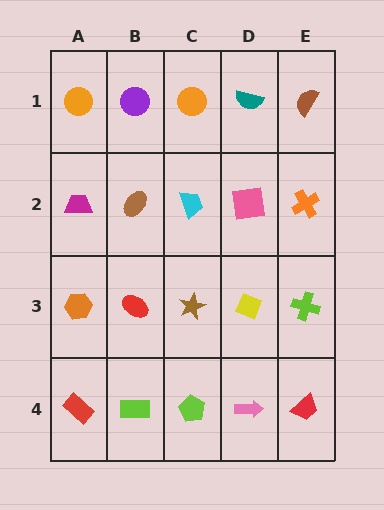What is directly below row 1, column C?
A cyan trapezoid.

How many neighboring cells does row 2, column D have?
4.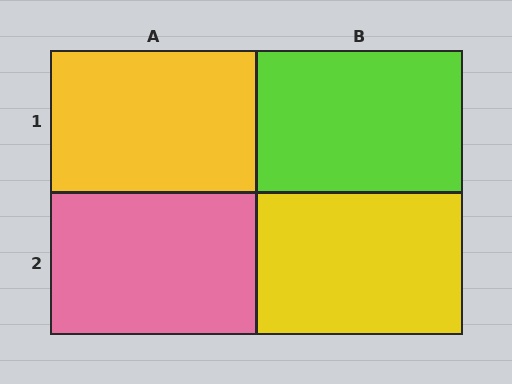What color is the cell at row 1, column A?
Yellow.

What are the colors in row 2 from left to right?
Pink, yellow.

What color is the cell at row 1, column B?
Lime.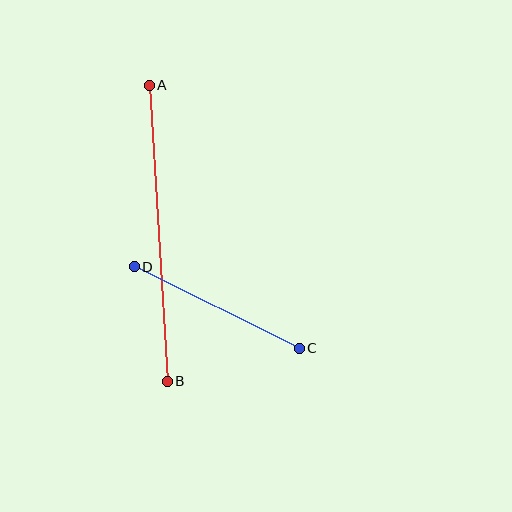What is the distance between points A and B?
The distance is approximately 297 pixels.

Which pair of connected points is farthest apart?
Points A and B are farthest apart.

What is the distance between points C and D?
The distance is approximately 184 pixels.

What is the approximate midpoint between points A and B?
The midpoint is at approximately (158, 233) pixels.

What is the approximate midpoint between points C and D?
The midpoint is at approximately (217, 308) pixels.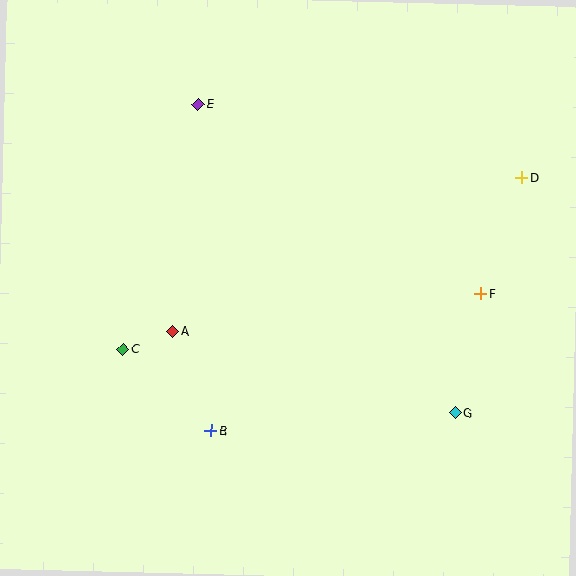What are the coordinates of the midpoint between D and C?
The midpoint between D and C is at (322, 263).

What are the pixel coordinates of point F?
Point F is at (480, 293).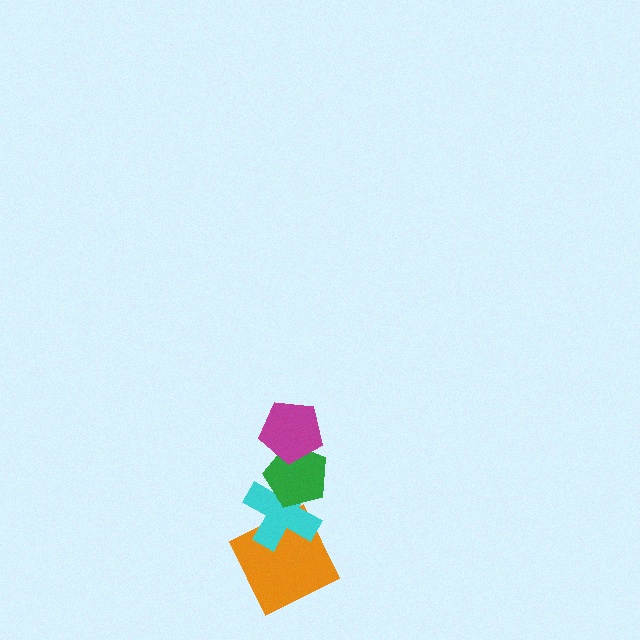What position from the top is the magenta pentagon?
The magenta pentagon is 1st from the top.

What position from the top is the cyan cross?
The cyan cross is 3rd from the top.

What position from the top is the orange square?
The orange square is 4th from the top.